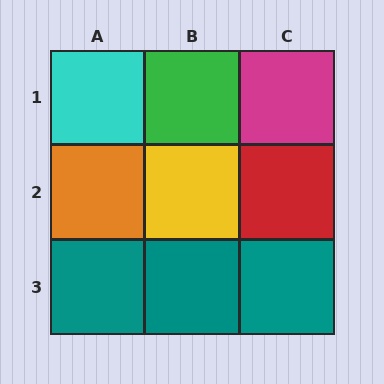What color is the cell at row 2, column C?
Red.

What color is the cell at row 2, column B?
Yellow.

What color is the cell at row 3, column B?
Teal.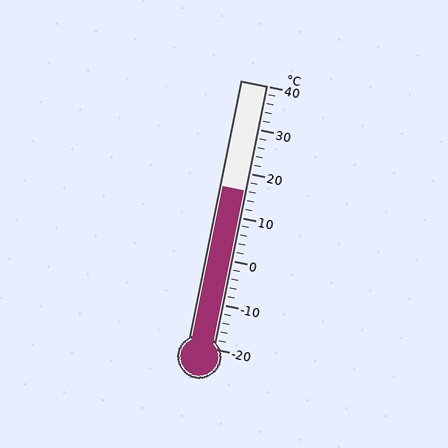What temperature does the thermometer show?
The thermometer shows approximately 16°C.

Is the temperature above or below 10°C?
The temperature is above 10°C.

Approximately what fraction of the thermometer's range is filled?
The thermometer is filled to approximately 60% of its range.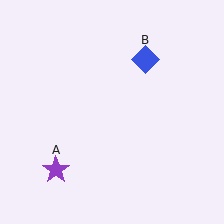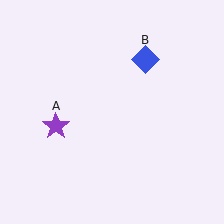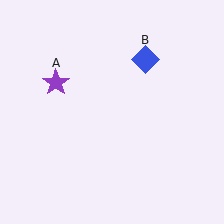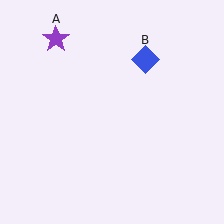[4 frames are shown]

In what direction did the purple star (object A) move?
The purple star (object A) moved up.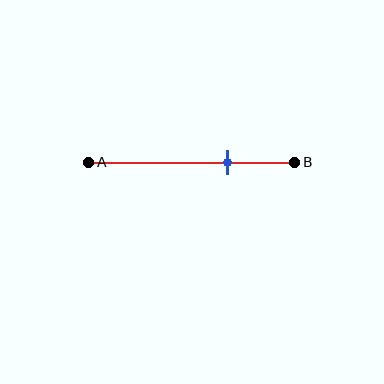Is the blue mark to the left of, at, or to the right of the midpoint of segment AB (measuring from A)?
The blue mark is to the right of the midpoint of segment AB.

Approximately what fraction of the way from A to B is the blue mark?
The blue mark is approximately 70% of the way from A to B.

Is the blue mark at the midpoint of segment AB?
No, the mark is at about 70% from A, not at the 50% midpoint.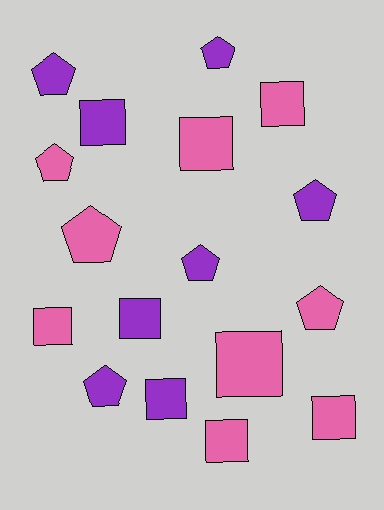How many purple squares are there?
There are 3 purple squares.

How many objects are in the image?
There are 17 objects.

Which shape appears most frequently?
Square, with 9 objects.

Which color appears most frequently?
Pink, with 9 objects.